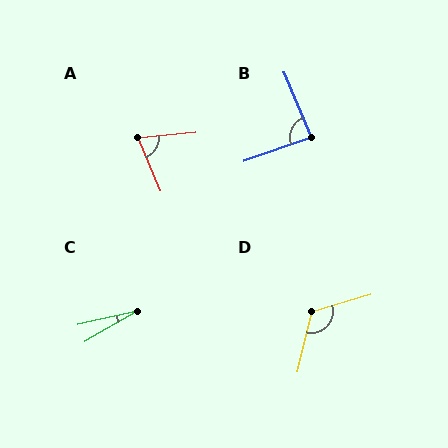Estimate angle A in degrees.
Approximately 72 degrees.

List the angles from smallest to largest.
C (18°), A (72°), B (86°), D (120°).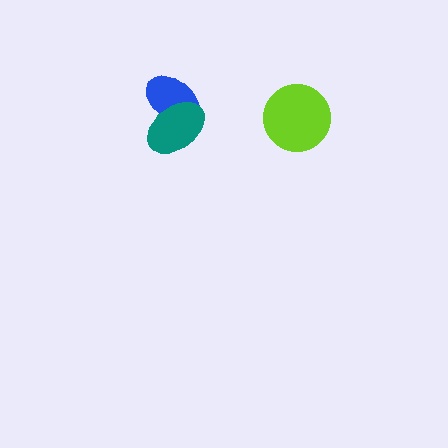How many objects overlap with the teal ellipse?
1 object overlaps with the teal ellipse.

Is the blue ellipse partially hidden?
Yes, it is partially covered by another shape.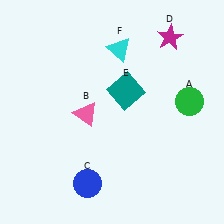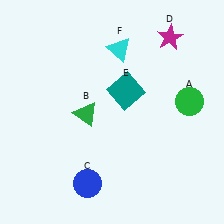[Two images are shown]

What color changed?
The triangle (B) changed from pink in Image 1 to green in Image 2.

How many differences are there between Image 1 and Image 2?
There is 1 difference between the two images.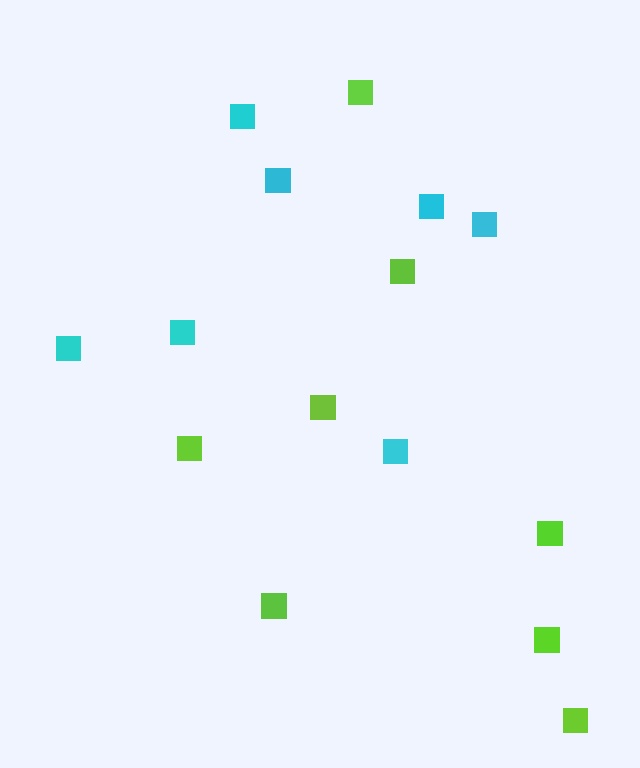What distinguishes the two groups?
There are 2 groups: one group of cyan squares (7) and one group of lime squares (8).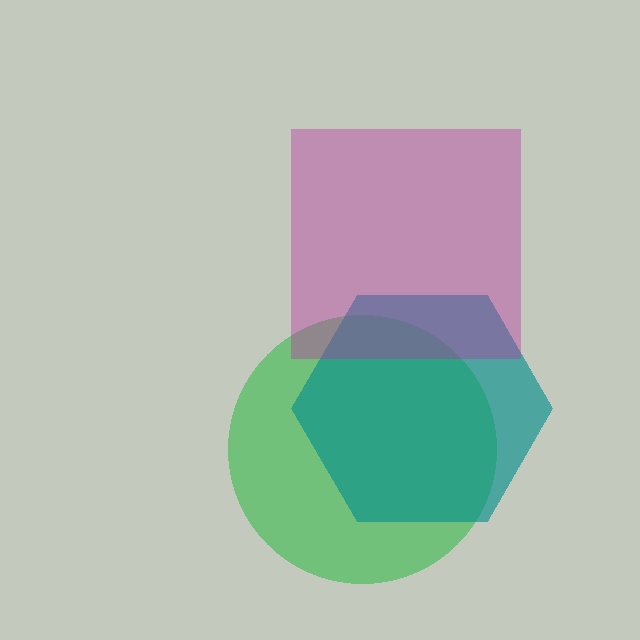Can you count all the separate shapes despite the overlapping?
Yes, there are 3 separate shapes.